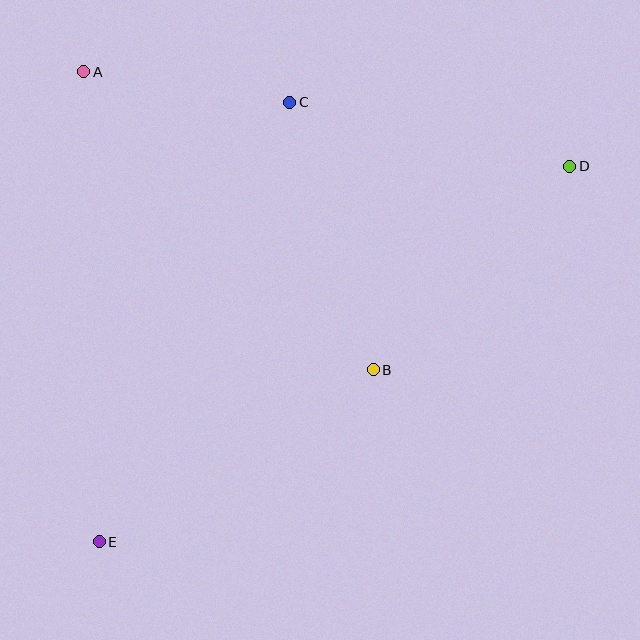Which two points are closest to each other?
Points A and C are closest to each other.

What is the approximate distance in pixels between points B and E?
The distance between B and E is approximately 323 pixels.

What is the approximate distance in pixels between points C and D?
The distance between C and D is approximately 287 pixels.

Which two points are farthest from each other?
Points D and E are farthest from each other.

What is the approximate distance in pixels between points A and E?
The distance between A and E is approximately 470 pixels.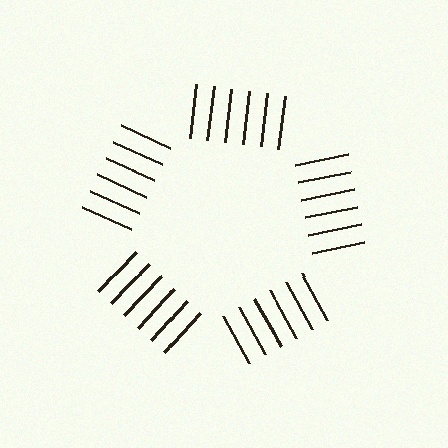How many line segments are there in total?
30 — 6 along each of the 5 edges.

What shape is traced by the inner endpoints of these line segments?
An illusory pentagon — the line segments terminate on its edges but no continuous stroke is drawn.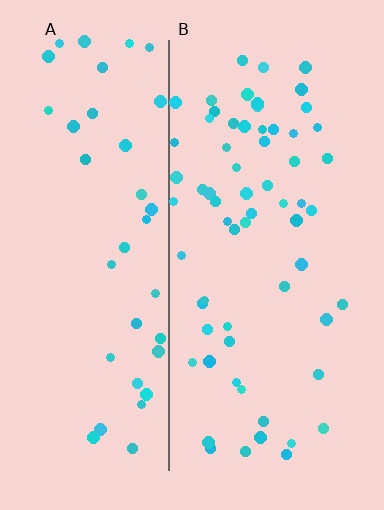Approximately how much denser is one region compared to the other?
Approximately 1.6× — region B over region A.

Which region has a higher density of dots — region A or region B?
B (the right).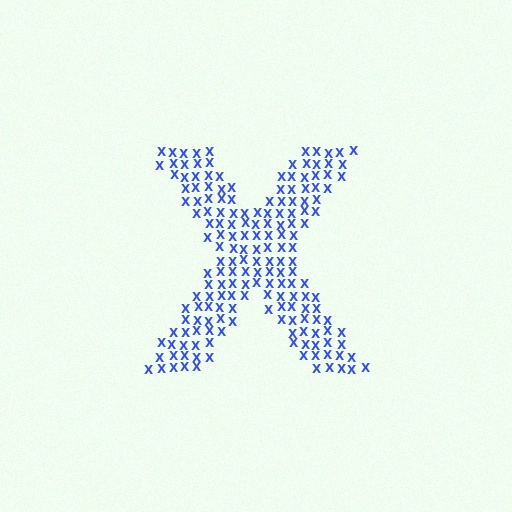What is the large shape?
The large shape is the letter X.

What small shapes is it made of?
It is made of small letter X's.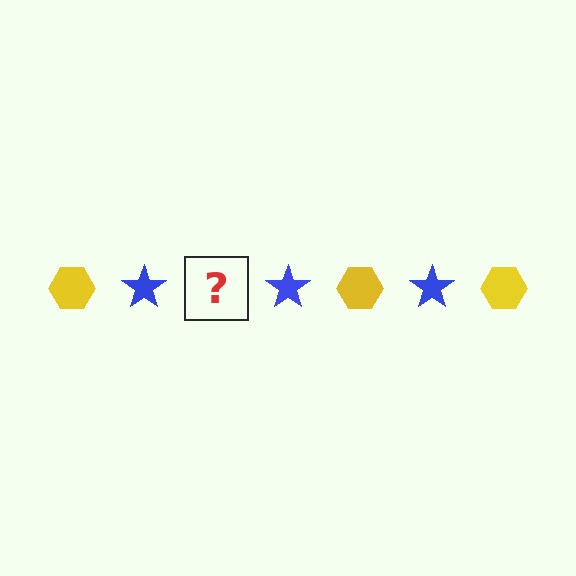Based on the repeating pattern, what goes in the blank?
The blank should be a yellow hexagon.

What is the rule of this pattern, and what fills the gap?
The rule is that the pattern alternates between yellow hexagon and blue star. The gap should be filled with a yellow hexagon.